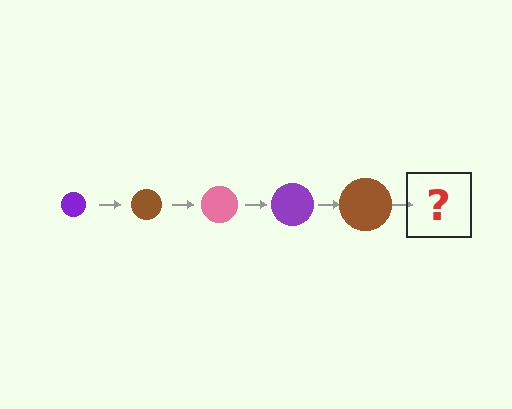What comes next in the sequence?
The next element should be a pink circle, larger than the previous one.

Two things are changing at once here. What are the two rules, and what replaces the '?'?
The two rules are that the circle grows larger each step and the color cycles through purple, brown, and pink. The '?' should be a pink circle, larger than the previous one.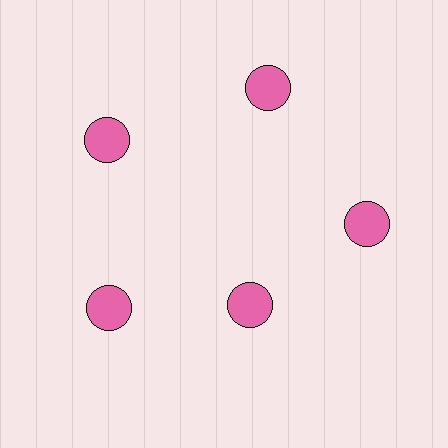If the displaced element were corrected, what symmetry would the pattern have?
It would have 5-fold rotational symmetry — the pattern would map onto itself every 72 degrees.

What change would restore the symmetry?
The symmetry would be restored by moving it outward, back onto the ring so that all 5 circles sit at equal angles and equal distance from the center.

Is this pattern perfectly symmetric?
No. The 5 pink circles are arranged in a ring, but one element near the 5 o'clock position is pulled inward toward the center, breaking the 5-fold rotational symmetry.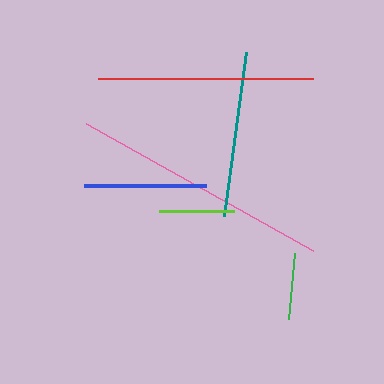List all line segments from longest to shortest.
From longest to shortest: pink, red, teal, blue, lime, green.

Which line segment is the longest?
The pink line is the longest at approximately 260 pixels.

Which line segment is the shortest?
The green line is the shortest at approximately 67 pixels.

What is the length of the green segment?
The green segment is approximately 67 pixels long.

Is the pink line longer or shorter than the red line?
The pink line is longer than the red line.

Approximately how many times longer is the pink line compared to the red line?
The pink line is approximately 1.2 times the length of the red line.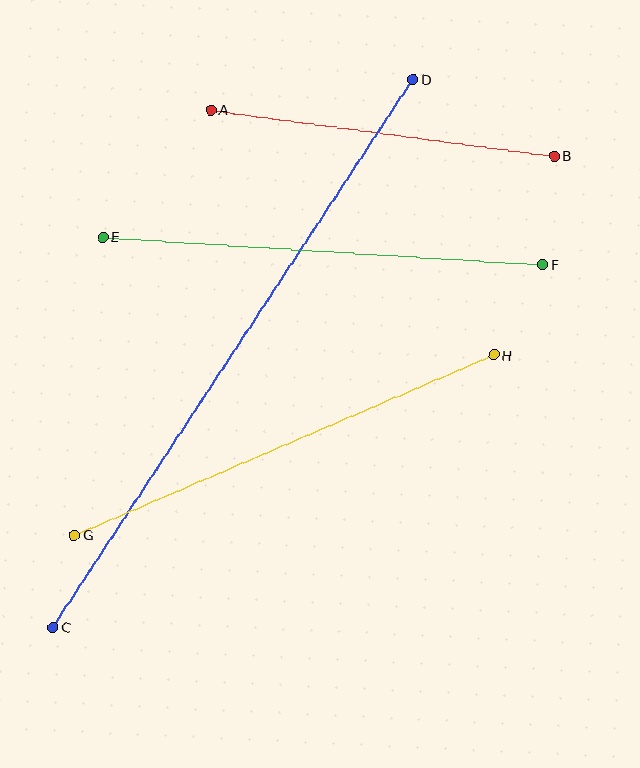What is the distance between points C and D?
The distance is approximately 656 pixels.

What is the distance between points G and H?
The distance is approximately 456 pixels.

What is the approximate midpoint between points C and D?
The midpoint is at approximately (233, 353) pixels.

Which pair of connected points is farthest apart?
Points C and D are farthest apart.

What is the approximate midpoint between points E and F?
The midpoint is at approximately (323, 251) pixels.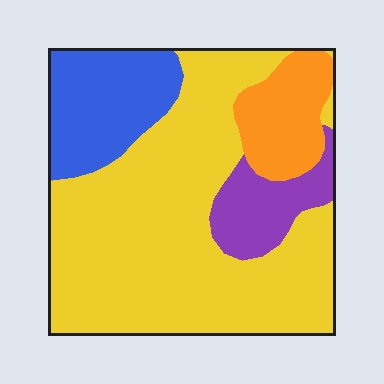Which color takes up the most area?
Yellow, at roughly 60%.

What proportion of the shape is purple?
Purple covers 10% of the shape.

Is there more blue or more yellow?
Yellow.